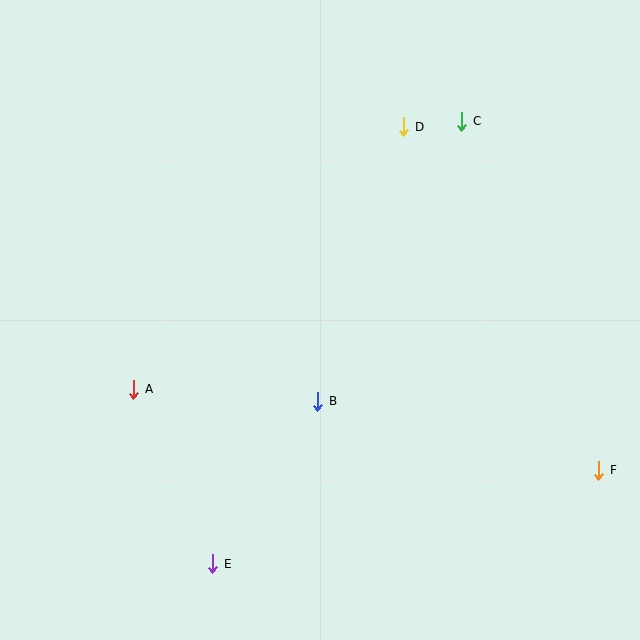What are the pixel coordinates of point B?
Point B is at (318, 401).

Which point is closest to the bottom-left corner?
Point E is closest to the bottom-left corner.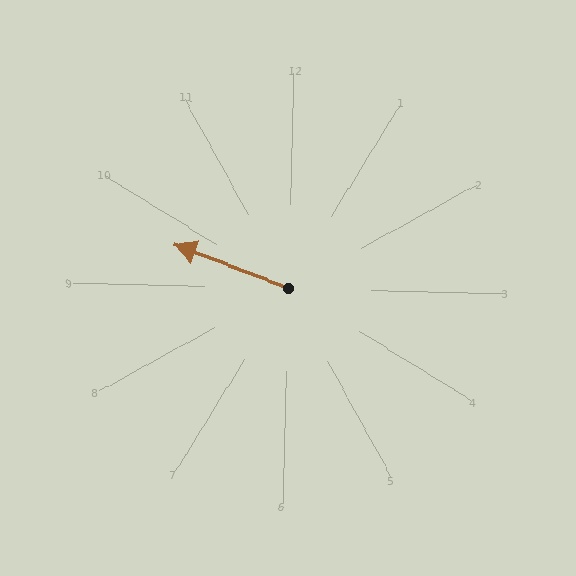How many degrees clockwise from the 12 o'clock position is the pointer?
Approximately 290 degrees.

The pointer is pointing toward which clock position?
Roughly 10 o'clock.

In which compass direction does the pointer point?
West.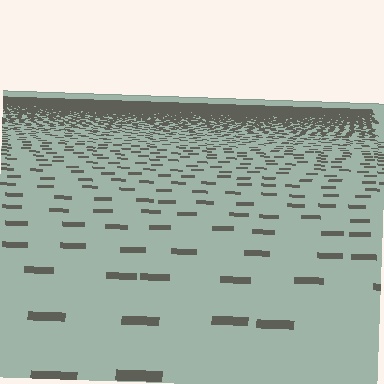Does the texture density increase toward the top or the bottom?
Density increases toward the top.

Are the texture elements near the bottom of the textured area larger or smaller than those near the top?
Larger. Near the bottom, elements are closer to the viewer and appear at a bigger on-screen size.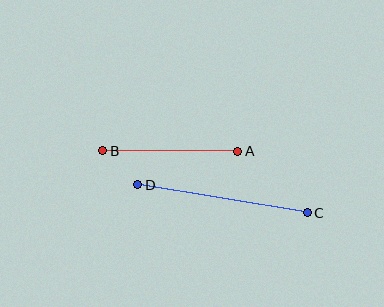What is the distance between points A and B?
The distance is approximately 135 pixels.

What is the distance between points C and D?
The distance is approximately 172 pixels.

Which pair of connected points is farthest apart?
Points C and D are farthest apart.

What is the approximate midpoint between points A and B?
The midpoint is at approximately (170, 151) pixels.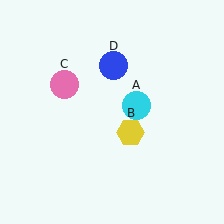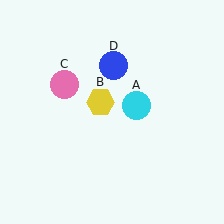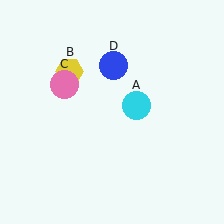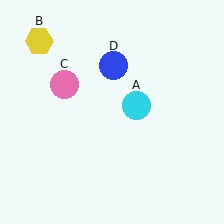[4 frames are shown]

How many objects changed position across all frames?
1 object changed position: yellow hexagon (object B).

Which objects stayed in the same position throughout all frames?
Cyan circle (object A) and pink circle (object C) and blue circle (object D) remained stationary.